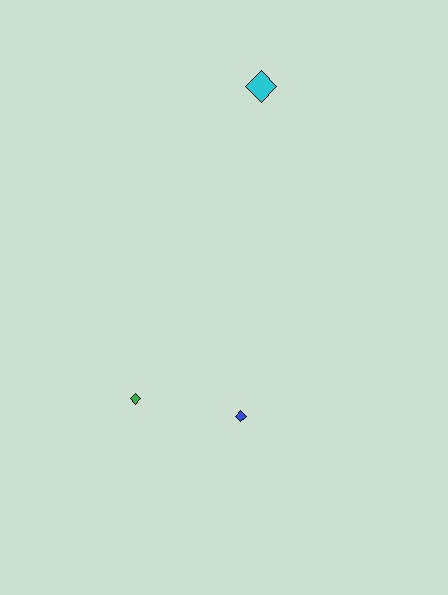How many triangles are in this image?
There are no triangles.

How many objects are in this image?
There are 3 objects.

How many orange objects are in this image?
There are no orange objects.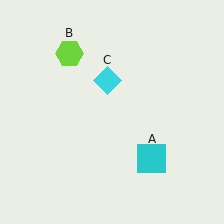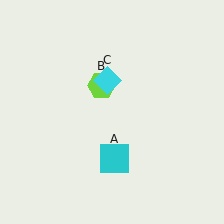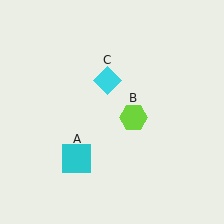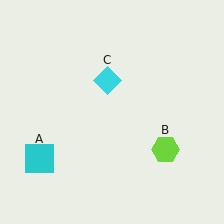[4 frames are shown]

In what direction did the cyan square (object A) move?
The cyan square (object A) moved left.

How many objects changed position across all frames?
2 objects changed position: cyan square (object A), lime hexagon (object B).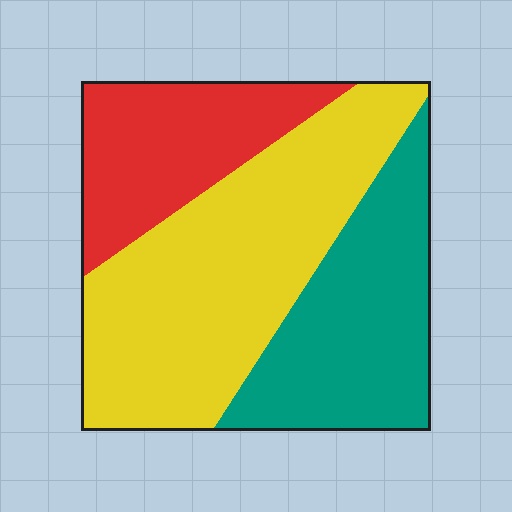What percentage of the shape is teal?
Teal covers about 30% of the shape.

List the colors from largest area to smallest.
From largest to smallest: yellow, teal, red.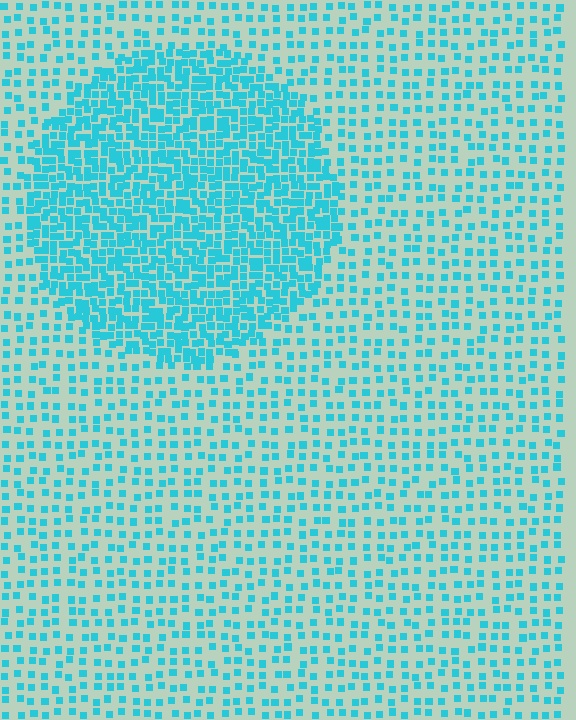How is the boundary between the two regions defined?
The boundary is defined by a change in element density (approximately 2.4x ratio). All elements are the same color, size, and shape.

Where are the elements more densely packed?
The elements are more densely packed inside the circle boundary.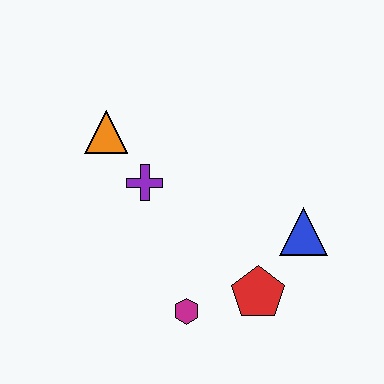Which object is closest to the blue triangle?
The red pentagon is closest to the blue triangle.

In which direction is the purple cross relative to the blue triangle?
The purple cross is to the left of the blue triangle.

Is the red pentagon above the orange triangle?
No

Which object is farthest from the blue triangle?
The orange triangle is farthest from the blue triangle.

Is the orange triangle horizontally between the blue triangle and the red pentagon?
No